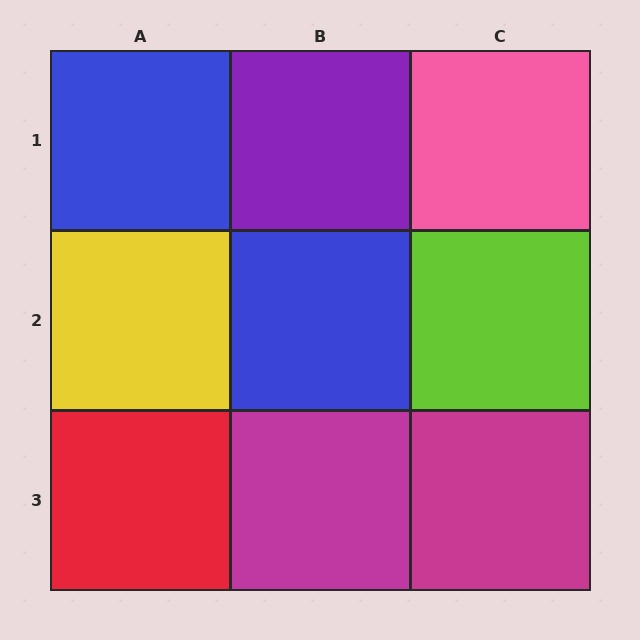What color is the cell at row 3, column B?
Magenta.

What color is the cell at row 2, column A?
Yellow.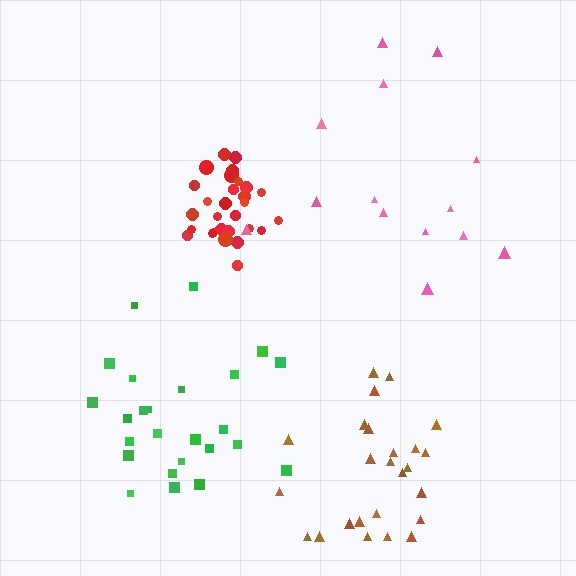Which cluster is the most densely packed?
Red.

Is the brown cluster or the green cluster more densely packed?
Brown.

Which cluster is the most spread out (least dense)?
Pink.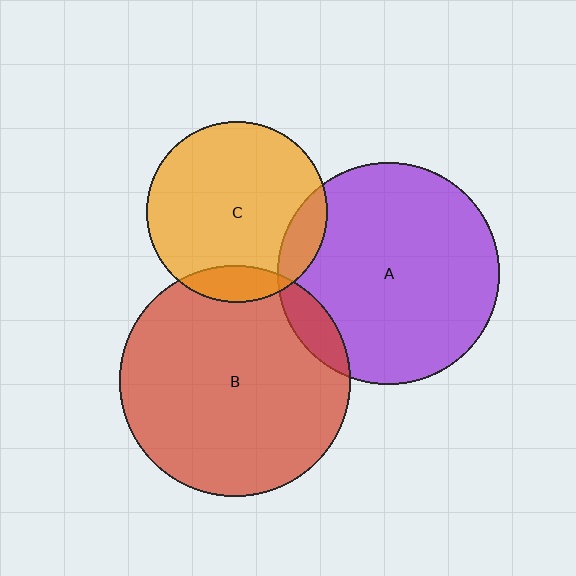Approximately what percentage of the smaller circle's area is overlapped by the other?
Approximately 10%.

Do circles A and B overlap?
Yes.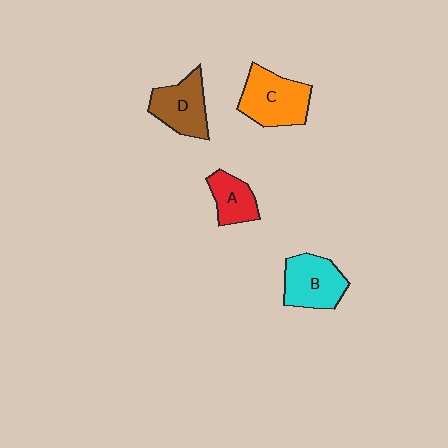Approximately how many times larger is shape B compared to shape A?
Approximately 1.5 times.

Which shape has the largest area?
Shape C (orange).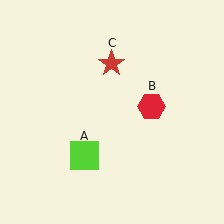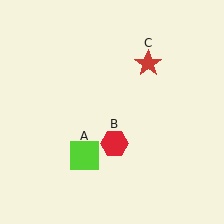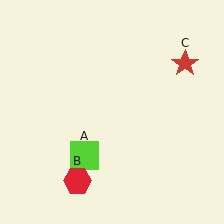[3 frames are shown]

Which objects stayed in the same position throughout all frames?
Lime square (object A) remained stationary.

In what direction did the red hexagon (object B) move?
The red hexagon (object B) moved down and to the left.